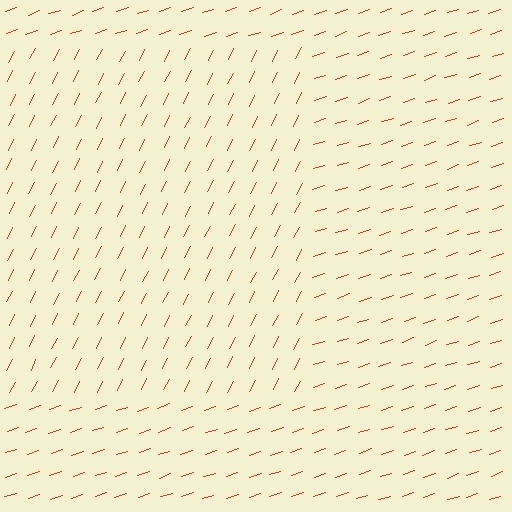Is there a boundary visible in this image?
Yes, there is a texture boundary formed by a change in line orientation.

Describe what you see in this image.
The image is filled with small red line segments. A rectangle region in the image has lines oriented differently from the surrounding lines, creating a visible texture boundary.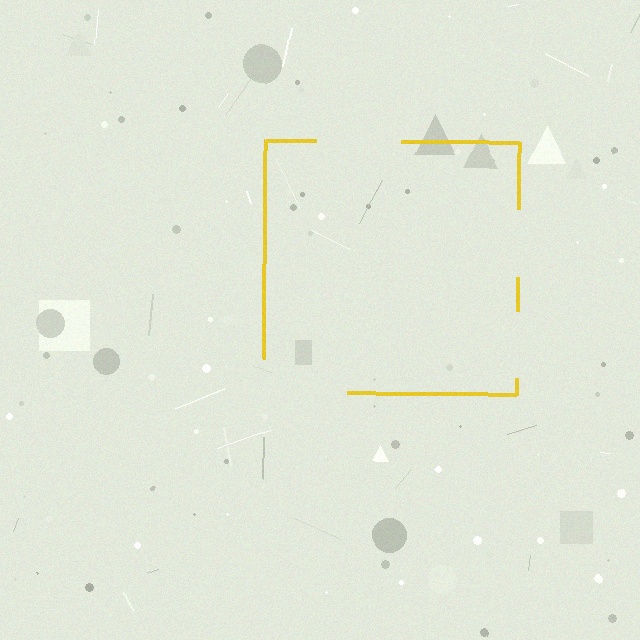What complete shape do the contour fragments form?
The contour fragments form a square.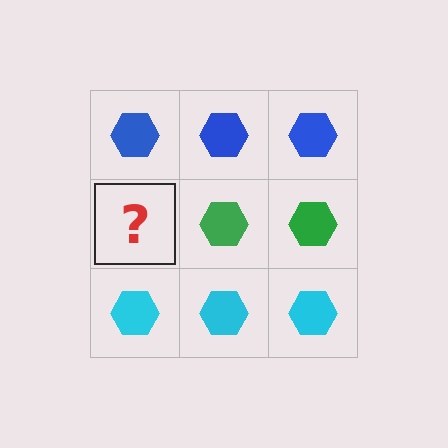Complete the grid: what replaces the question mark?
The question mark should be replaced with a green hexagon.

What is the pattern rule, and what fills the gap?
The rule is that each row has a consistent color. The gap should be filled with a green hexagon.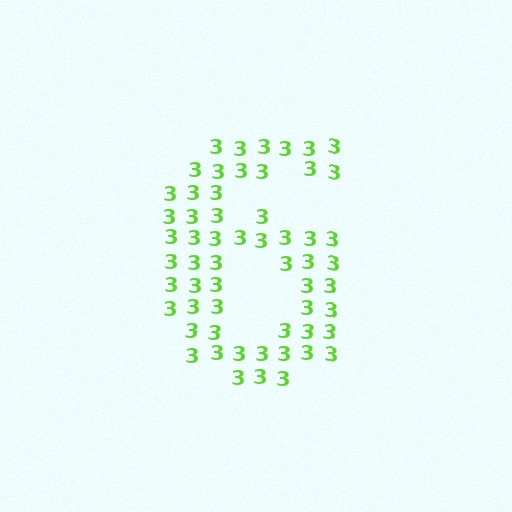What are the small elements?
The small elements are digit 3's.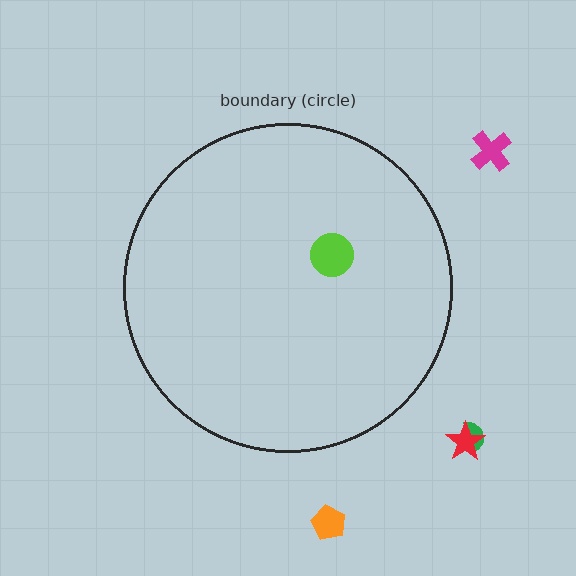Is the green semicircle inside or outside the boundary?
Outside.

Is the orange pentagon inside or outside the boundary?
Outside.